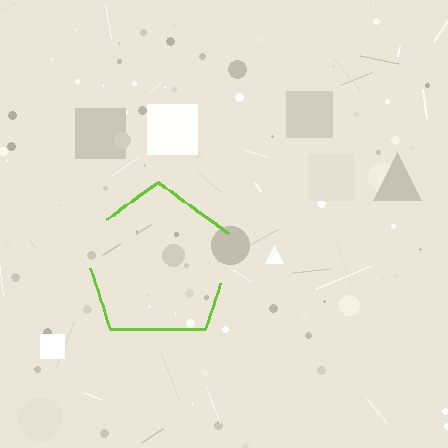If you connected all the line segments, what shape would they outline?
They would outline a pentagon.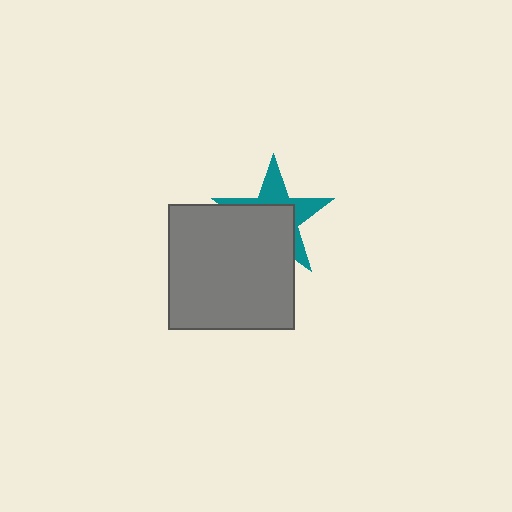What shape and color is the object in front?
The object in front is a gray square.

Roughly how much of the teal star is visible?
A small part of it is visible (roughly 42%).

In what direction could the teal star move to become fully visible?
The teal star could move up. That would shift it out from behind the gray square entirely.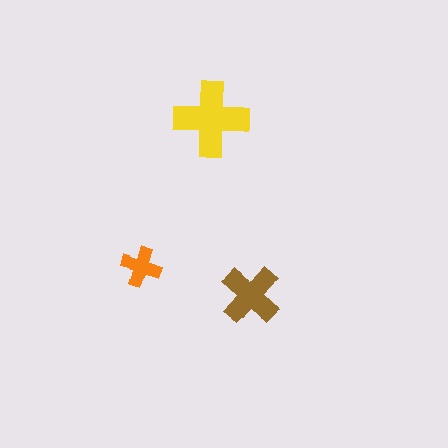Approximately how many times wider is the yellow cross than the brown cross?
About 1.5 times wider.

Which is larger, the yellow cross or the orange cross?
The yellow one.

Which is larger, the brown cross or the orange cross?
The brown one.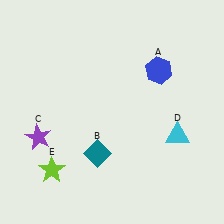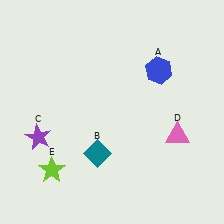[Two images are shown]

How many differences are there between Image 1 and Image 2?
There is 1 difference between the two images.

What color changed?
The triangle (D) changed from cyan in Image 1 to pink in Image 2.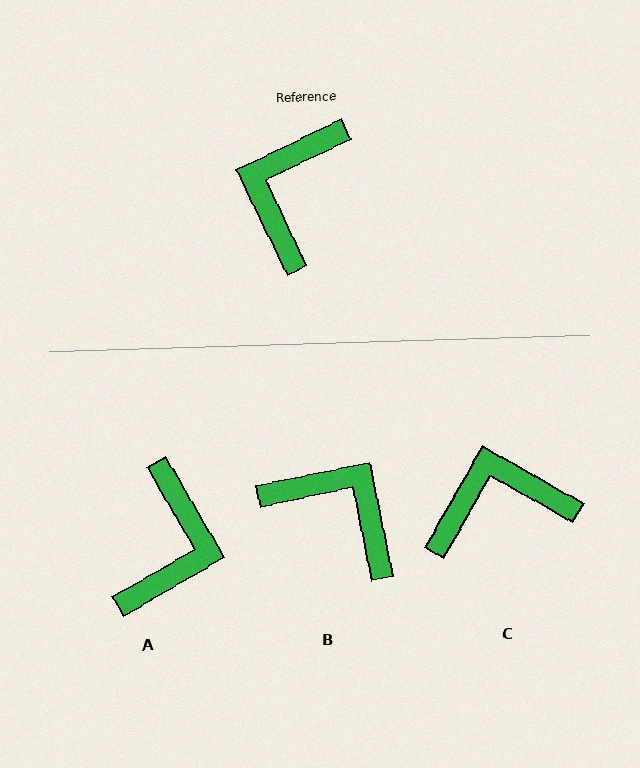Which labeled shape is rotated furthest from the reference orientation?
A, about 175 degrees away.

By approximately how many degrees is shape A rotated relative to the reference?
Approximately 175 degrees clockwise.